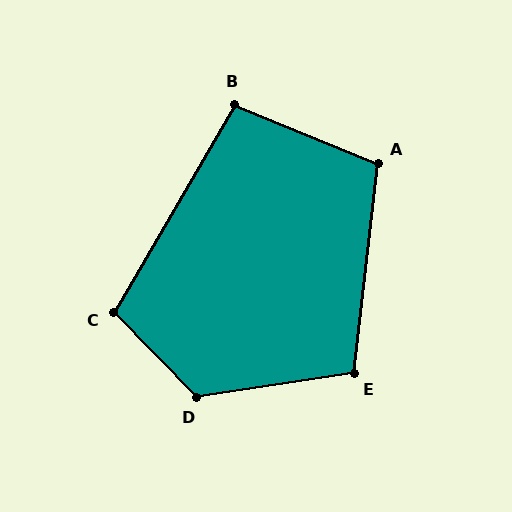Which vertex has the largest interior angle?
D, at approximately 126 degrees.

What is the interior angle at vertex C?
Approximately 105 degrees (obtuse).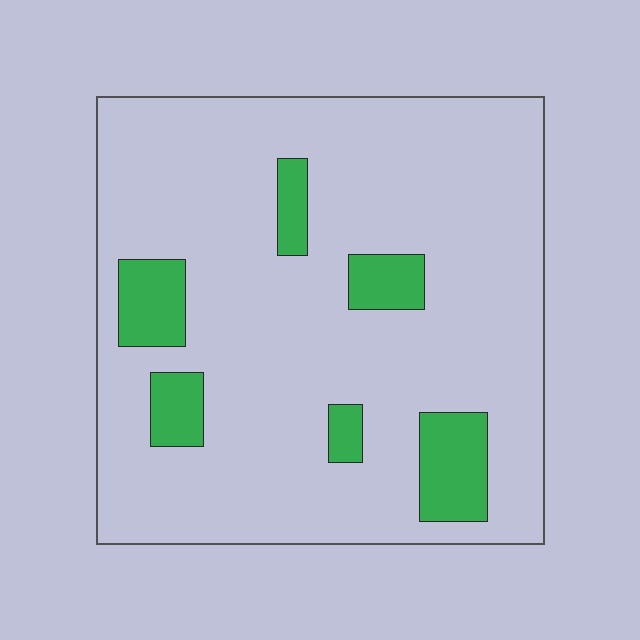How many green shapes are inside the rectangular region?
6.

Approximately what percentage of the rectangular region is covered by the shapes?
Approximately 15%.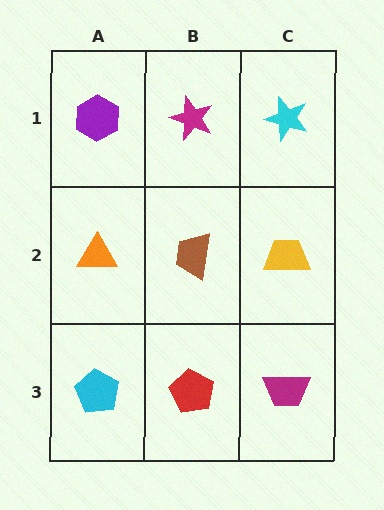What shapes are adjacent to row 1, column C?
A yellow trapezoid (row 2, column C), a magenta star (row 1, column B).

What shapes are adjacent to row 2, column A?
A purple hexagon (row 1, column A), a cyan pentagon (row 3, column A), a brown trapezoid (row 2, column B).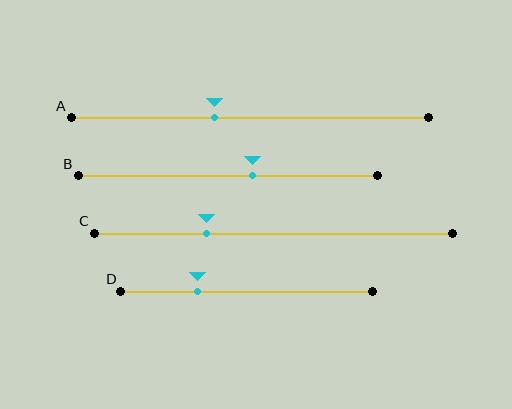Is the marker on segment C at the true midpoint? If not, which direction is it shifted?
No, the marker on segment C is shifted to the left by about 19% of the segment length.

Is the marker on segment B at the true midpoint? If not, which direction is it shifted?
No, the marker on segment B is shifted to the right by about 8% of the segment length.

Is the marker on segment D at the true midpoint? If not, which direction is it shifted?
No, the marker on segment D is shifted to the left by about 19% of the segment length.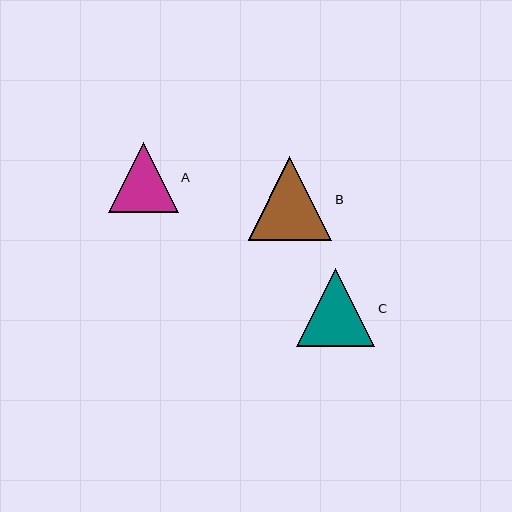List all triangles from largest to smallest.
From largest to smallest: B, C, A.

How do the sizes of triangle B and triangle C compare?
Triangle B and triangle C are approximately the same size.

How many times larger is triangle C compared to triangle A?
Triangle C is approximately 1.1 times the size of triangle A.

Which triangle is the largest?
Triangle B is the largest with a size of approximately 84 pixels.